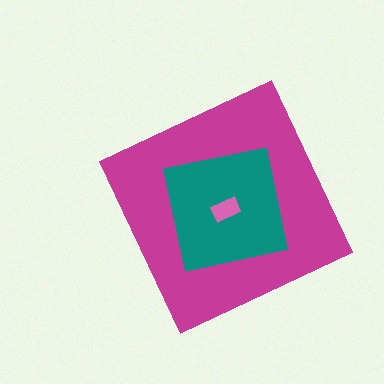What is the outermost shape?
The magenta diamond.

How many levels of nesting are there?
3.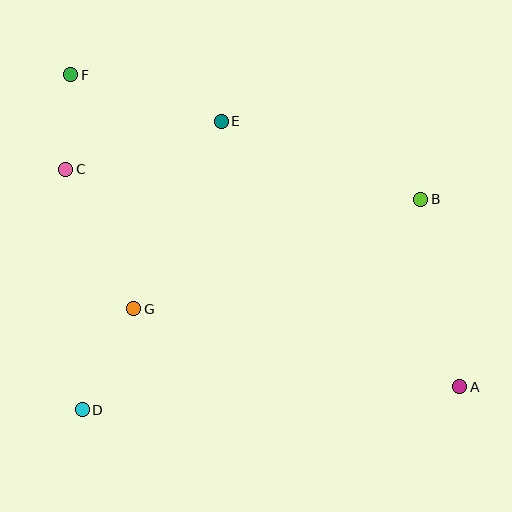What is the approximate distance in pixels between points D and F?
The distance between D and F is approximately 335 pixels.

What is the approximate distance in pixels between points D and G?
The distance between D and G is approximately 114 pixels.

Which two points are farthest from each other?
Points A and F are farthest from each other.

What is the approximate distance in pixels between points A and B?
The distance between A and B is approximately 191 pixels.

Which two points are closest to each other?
Points C and F are closest to each other.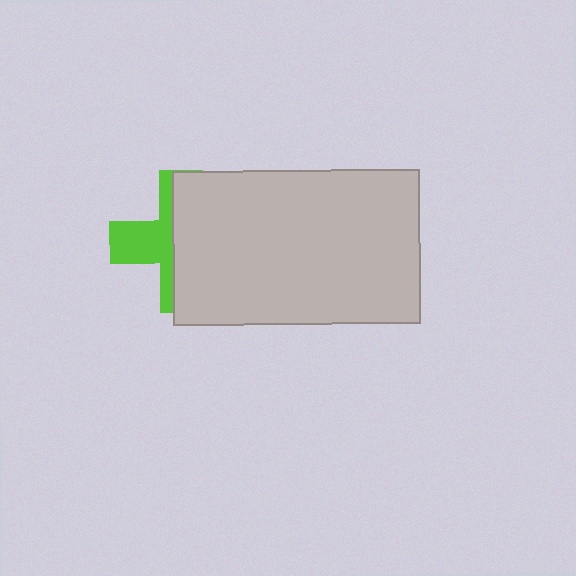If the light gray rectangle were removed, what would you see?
You would see the complete lime cross.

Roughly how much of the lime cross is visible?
A small part of it is visible (roughly 39%).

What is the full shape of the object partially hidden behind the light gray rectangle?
The partially hidden object is a lime cross.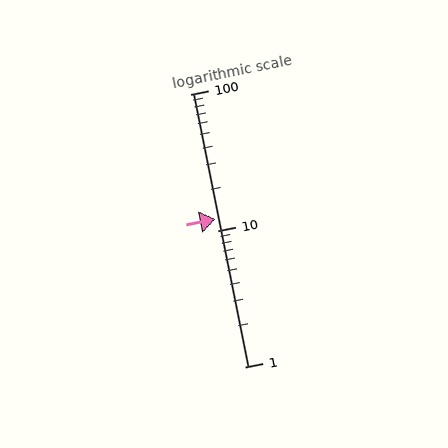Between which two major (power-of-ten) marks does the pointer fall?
The pointer is between 10 and 100.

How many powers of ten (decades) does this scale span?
The scale spans 2 decades, from 1 to 100.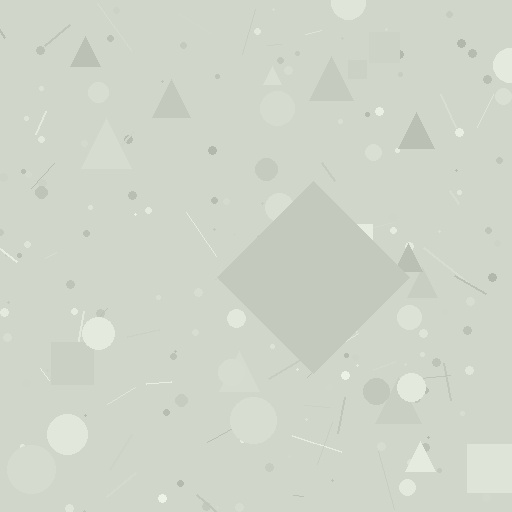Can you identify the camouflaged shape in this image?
The camouflaged shape is a diamond.